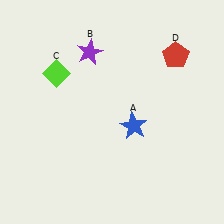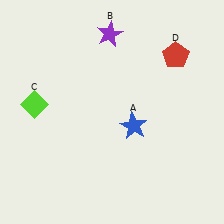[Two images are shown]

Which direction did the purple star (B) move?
The purple star (B) moved right.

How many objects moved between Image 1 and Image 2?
2 objects moved between the two images.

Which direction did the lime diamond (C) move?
The lime diamond (C) moved down.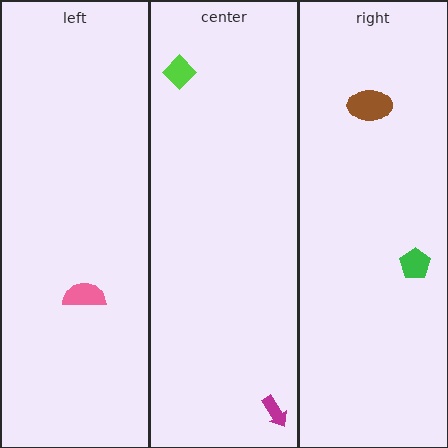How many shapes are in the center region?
2.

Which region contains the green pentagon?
The right region.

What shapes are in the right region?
The green pentagon, the brown ellipse.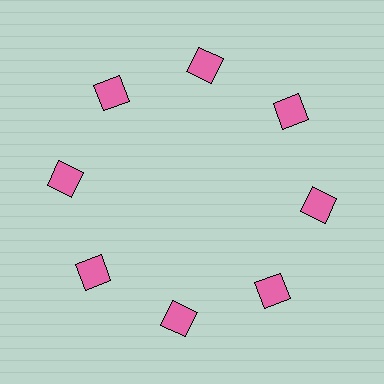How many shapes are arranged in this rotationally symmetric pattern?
There are 8 shapes, arranged in 8 groups of 1.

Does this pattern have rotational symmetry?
Yes, this pattern has 8-fold rotational symmetry. It looks the same after rotating 45 degrees around the center.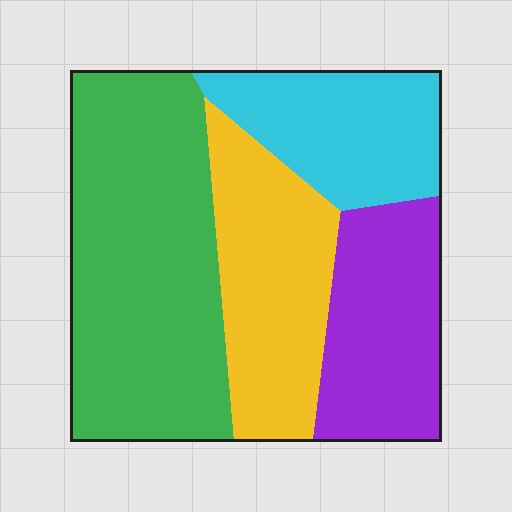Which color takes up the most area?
Green, at roughly 40%.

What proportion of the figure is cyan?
Cyan covers roughly 20% of the figure.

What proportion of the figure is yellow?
Yellow covers roughly 20% of the figure.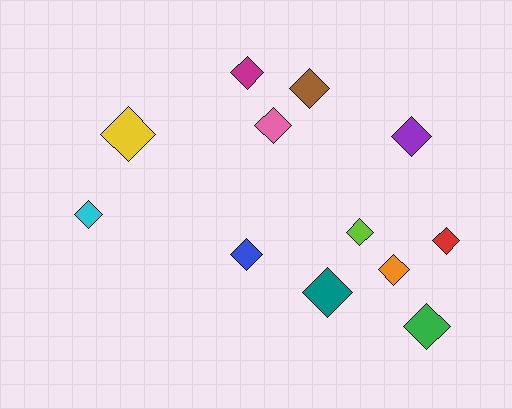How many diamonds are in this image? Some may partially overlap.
There are 12 diamonds.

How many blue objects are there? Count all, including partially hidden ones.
There is 1 blue object.